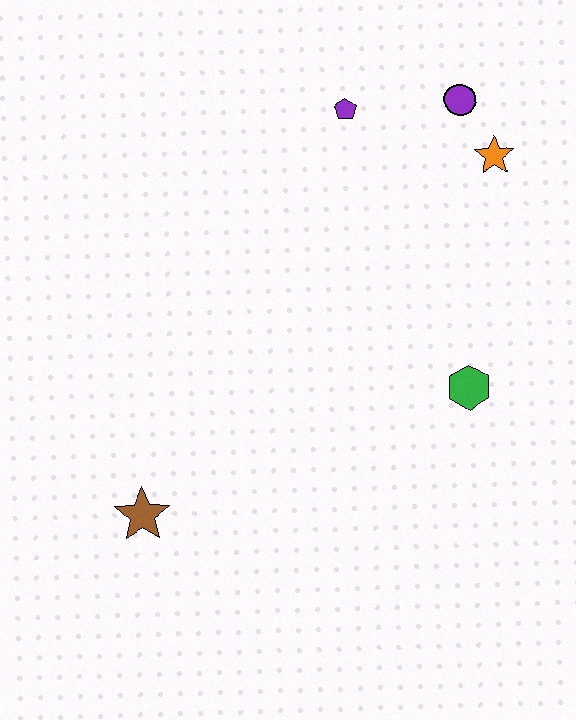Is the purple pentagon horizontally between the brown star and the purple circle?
Yes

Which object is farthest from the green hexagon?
The brown star is farthest from the green hexagon.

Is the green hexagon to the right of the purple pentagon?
Yes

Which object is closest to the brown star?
The green hexagon is closest to the brown star.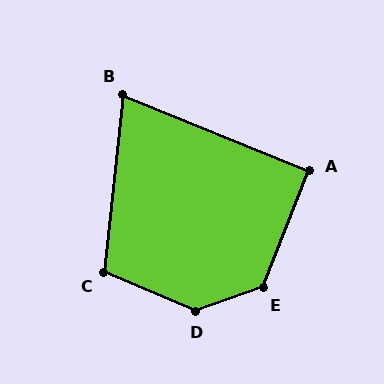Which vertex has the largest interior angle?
D, at approximately 138 degrees.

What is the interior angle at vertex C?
Approximately 107 degrees (obtuse).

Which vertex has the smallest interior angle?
B, at approximately 74 degrees.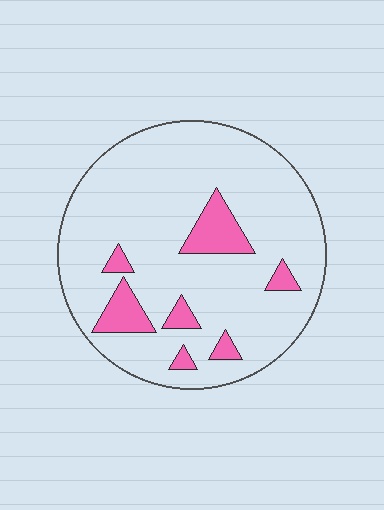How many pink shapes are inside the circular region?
7.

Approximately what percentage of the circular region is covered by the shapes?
Approximately 15%.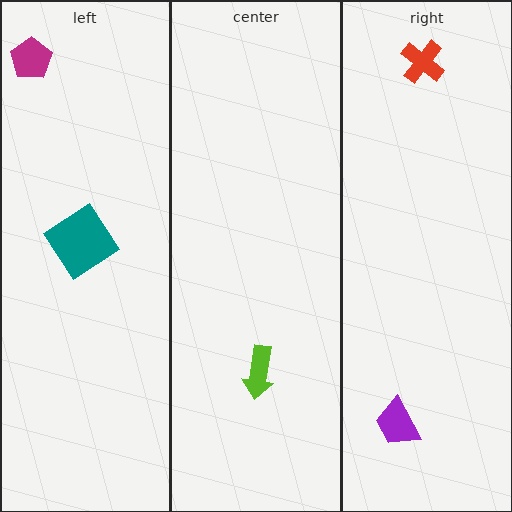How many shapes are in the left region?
2.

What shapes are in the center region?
The lime arrow.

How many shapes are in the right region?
2.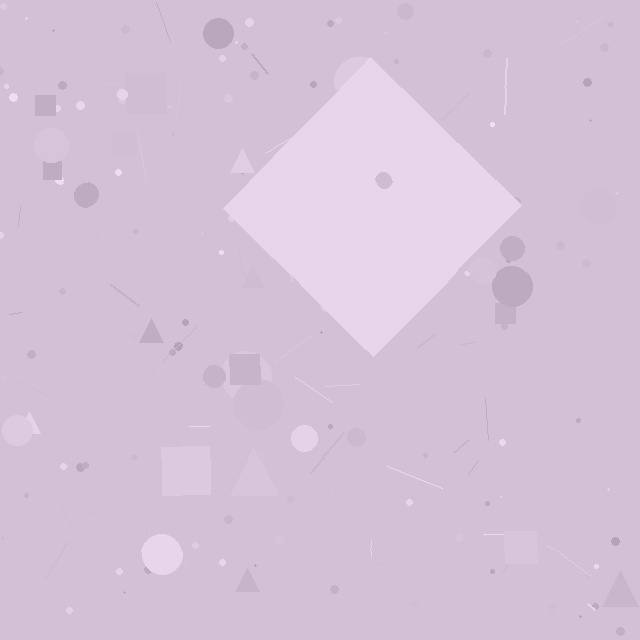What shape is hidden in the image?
A diamond is hidden in the image.